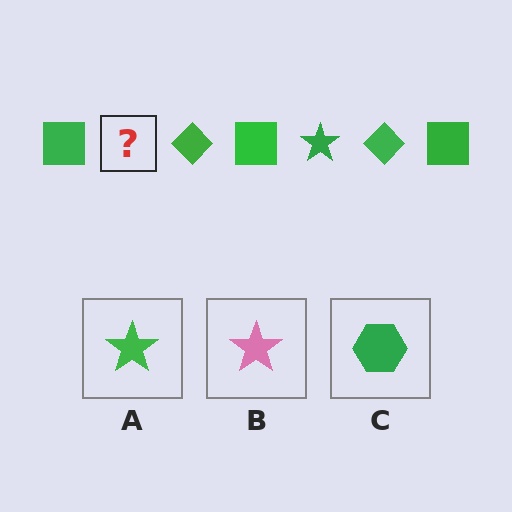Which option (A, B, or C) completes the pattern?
A.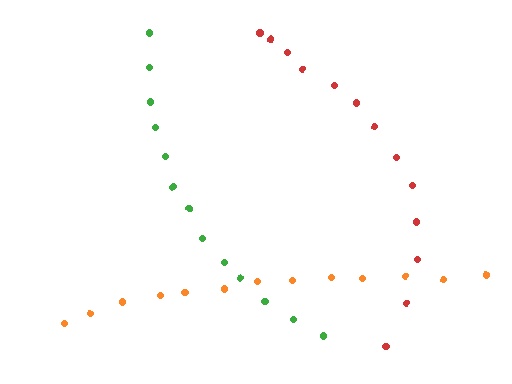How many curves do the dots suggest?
There are 3 distinct paths.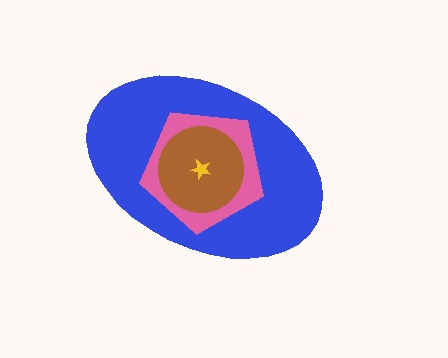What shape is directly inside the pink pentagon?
The brown circle.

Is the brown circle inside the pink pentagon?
Yes.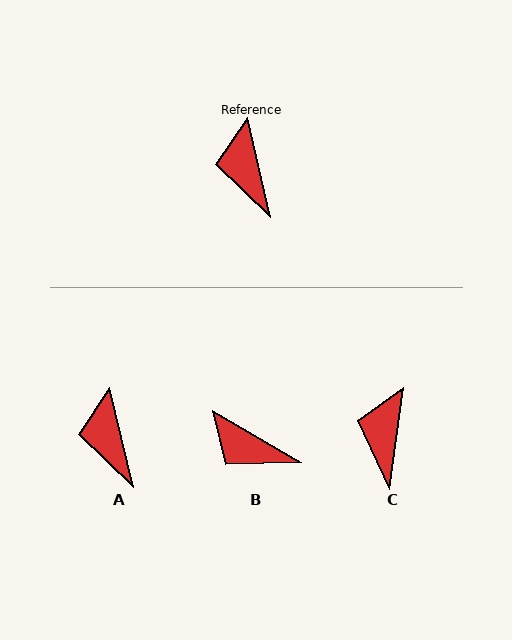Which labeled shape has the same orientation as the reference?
A.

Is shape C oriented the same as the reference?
No, it is off by about 21 degrees.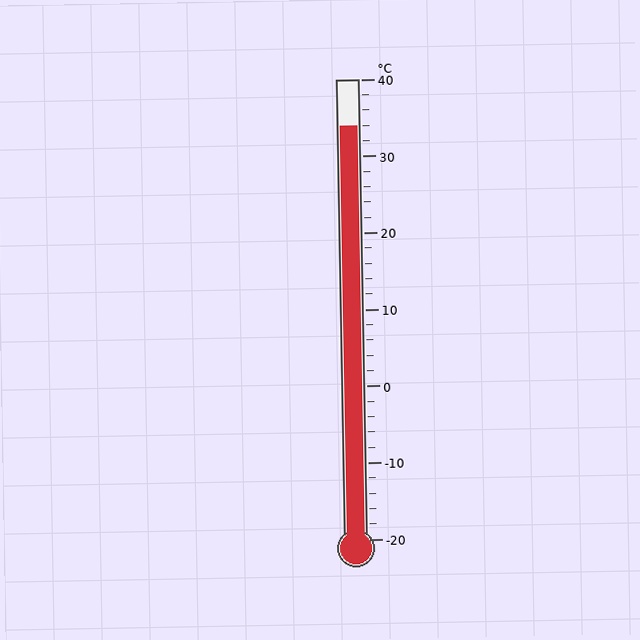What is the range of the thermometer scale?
The thermometer scale ranges from -20°C to 40°C.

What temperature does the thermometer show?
The thermometer shows approximately 34°C.